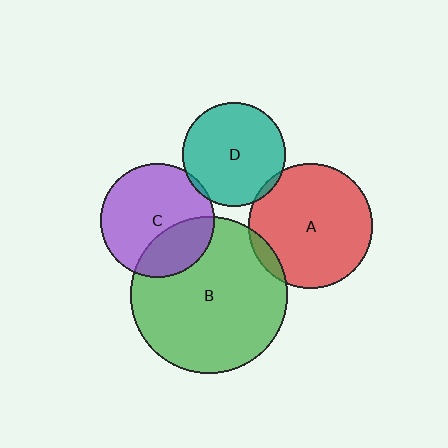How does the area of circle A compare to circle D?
Approximately 1.5 times.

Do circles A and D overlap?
Yes.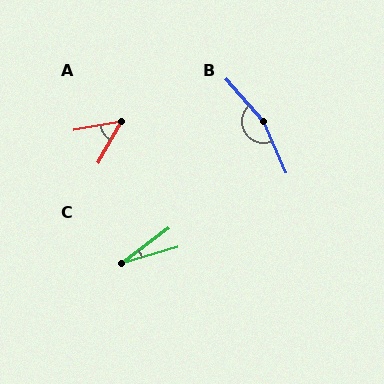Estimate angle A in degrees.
Approximately 51 degrees.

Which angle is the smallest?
C, at approximately 21 degrees.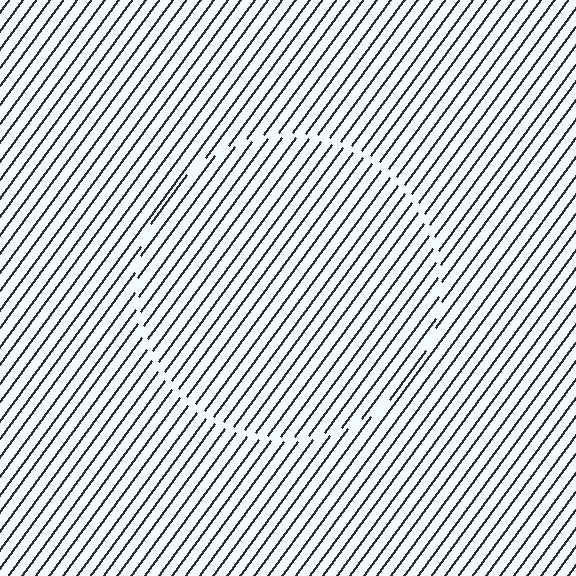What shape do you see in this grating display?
An illusory circle. The interior of the shape contains the same grating, shifted by half a period — the contour is defined by the phase discontinuity where line-ends from the inner and outer gratings abut.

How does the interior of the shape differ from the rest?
The interior of the shape contains the same grating, shifted by half a period — the contour is defined by the phase discontinuity where line-ends from the inner and outer gratings abut.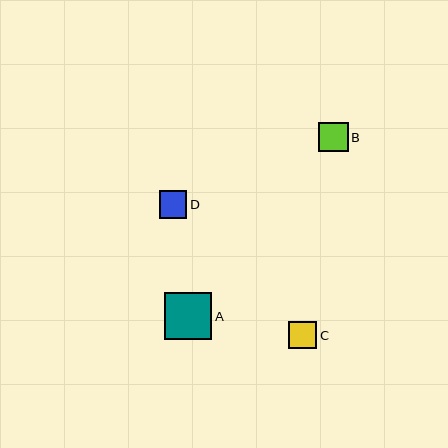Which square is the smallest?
Square D is the smallest with a size of approximately 27 pixels.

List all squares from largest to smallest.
From largest to smallest: A, B, C, D.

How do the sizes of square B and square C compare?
Square B and square C are approximately the same size.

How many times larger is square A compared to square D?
Square A is approximately 1.7 times the size of square D.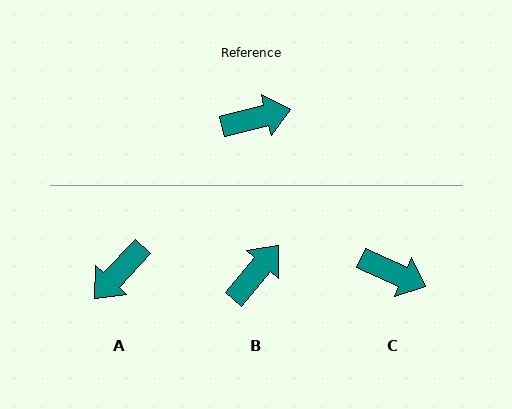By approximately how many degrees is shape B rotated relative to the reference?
Approximately 35 degrees counter-clockwise.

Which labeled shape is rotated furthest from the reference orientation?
A, about 147 degrees away.